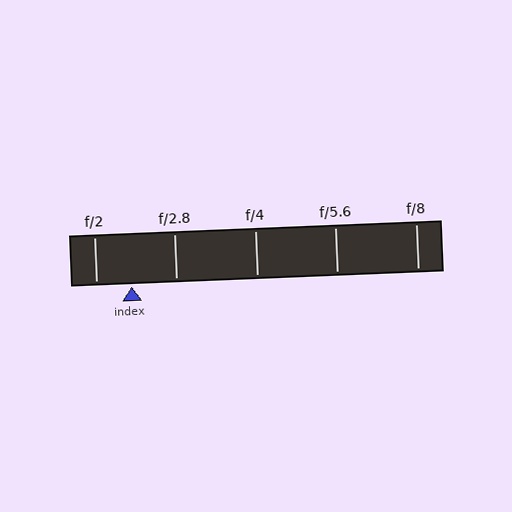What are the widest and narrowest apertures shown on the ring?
The widest aperture shown is f/2 and the narrowest is f/8.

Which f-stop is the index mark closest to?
The index mark is closest to f/2.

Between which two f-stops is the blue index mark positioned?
The index mark is between f/2 and f/2.8.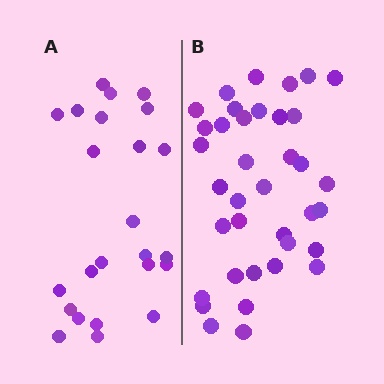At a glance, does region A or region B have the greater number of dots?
Region B (the right region) has more dots.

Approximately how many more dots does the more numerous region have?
Region B has approximately 15 more dots than region A.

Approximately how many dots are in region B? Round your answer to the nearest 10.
About 40 dots. (The exact count is 37, which rounds to 40.)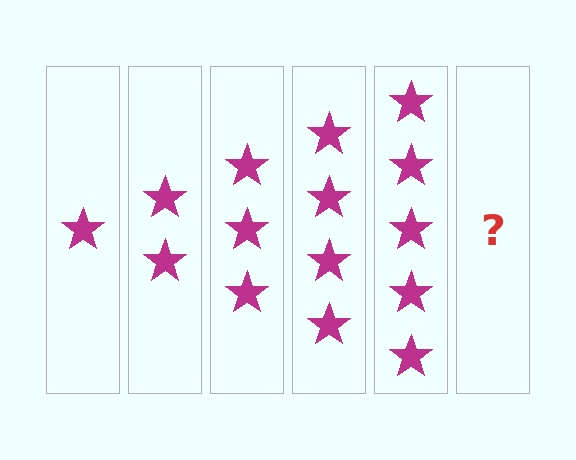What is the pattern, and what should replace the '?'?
The pattern is that each step adds one more star. The '?' should be 6 stars.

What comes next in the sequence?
The next element should be 6 stars.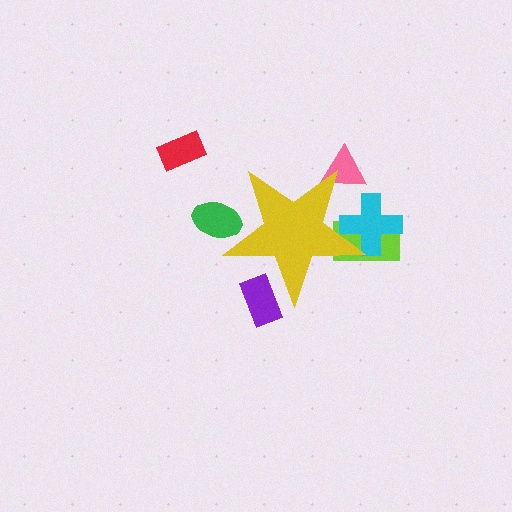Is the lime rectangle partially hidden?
Yes, the lime rectangle is partially hidden behind the yellow star.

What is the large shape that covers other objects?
A yellow star.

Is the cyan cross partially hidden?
Yes, the cyan cross is partially hidden behind the yellow star.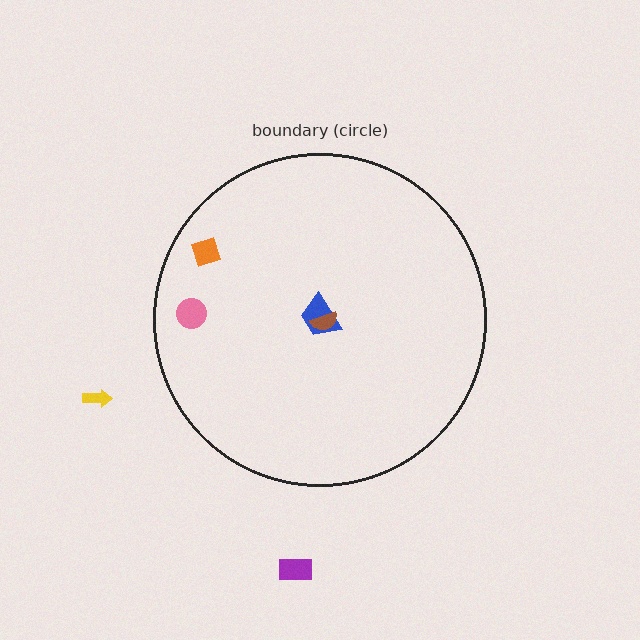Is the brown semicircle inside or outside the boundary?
Inside.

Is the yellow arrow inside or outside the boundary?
Outside.